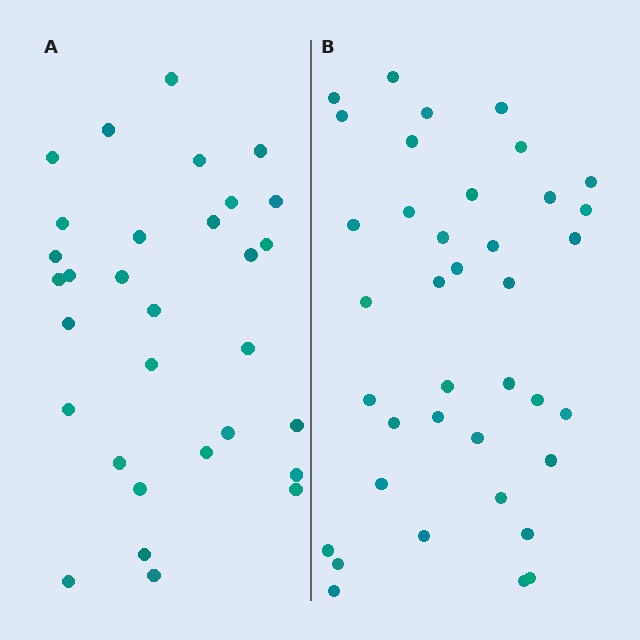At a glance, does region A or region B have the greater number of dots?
Region B (the right region) has more dots.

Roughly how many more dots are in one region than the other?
Region B has roughly 8 or so more dots than region A.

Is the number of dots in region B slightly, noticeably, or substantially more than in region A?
Region B has only slightly more — the two regions are fairly close. The ratio is roughly 1.2 to 1.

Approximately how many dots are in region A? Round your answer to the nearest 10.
About 30 dots. (The exact count is 31, which rounds to 30.)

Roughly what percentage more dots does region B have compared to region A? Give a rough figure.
About 25% more.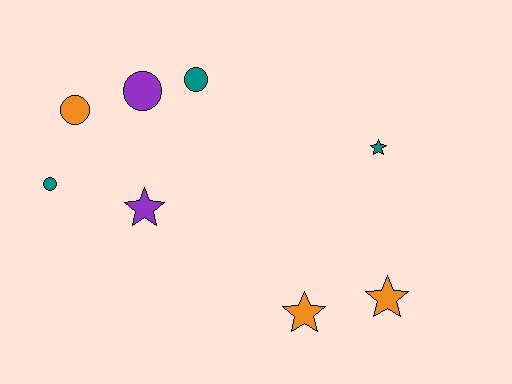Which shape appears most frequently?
Star, with 4 objects.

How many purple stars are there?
There is 1 purple star.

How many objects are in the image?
There are 8 objects.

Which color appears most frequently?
Orange, with 3 objects.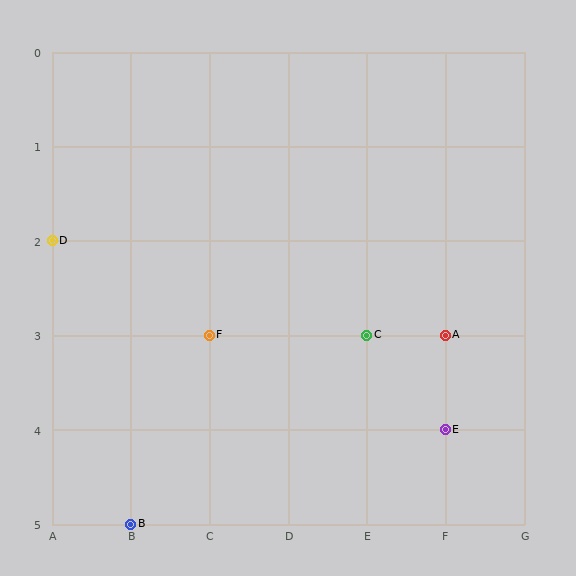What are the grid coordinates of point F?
Point F is at grid coordinates (C, 3).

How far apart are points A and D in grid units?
Points A and D are 5 columns and 1 row apart (about 5.1 grid units diagonally).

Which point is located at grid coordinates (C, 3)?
Point F is at (C, 3).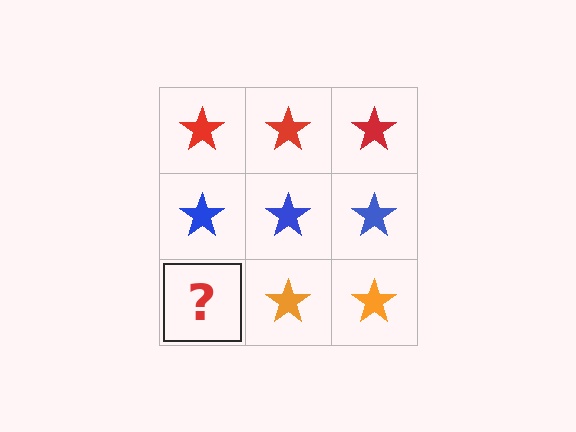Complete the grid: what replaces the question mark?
The question mark should be replaced with an orange star.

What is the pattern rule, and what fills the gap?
The rule is that each row has a consistent color. The gap should be filled with an orange star.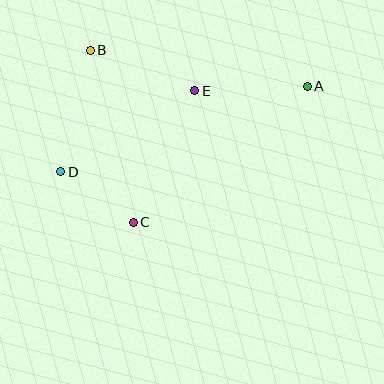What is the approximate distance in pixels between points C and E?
The distance between C and E is approximately 145 pixels.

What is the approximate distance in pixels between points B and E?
The distance between B and E is approximately 112 pixels.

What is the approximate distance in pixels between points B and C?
The distance between B and C is approximately 177 pixels.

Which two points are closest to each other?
Points C and D are closest to each other.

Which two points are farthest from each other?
Points A and D are farthest from each other.